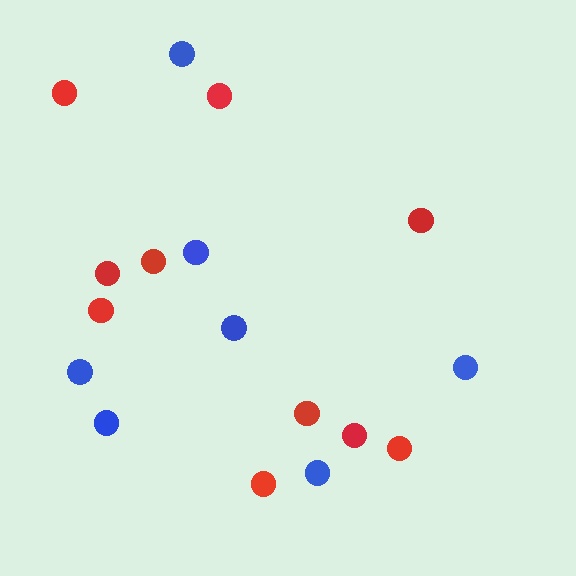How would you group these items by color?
There are 2 groups: one group of red circles (10) and one group of blue circles (7).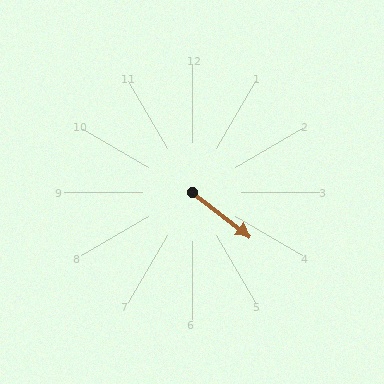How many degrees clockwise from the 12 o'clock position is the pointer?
Approximately 128 degrees.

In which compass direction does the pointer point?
Southeast.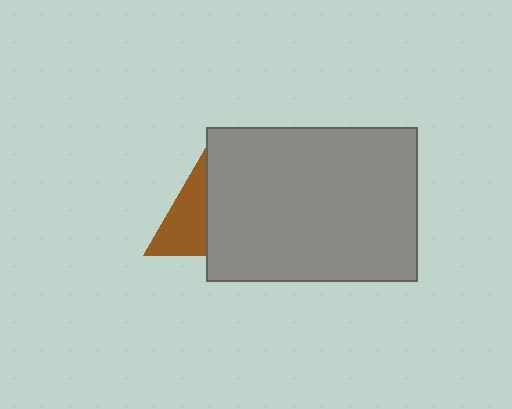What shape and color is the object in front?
The object in front is a gray rectangle.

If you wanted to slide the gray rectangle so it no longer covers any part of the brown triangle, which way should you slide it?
Slide it right — that is the most direct way to separate the two shapes.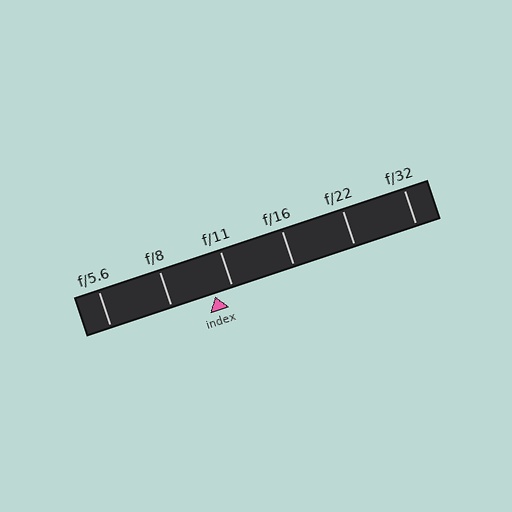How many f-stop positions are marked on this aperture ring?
There are 6 f-stop positions marked.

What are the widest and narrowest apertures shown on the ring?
The widest aperture shown is f/5.6 and the narrowest is f/32.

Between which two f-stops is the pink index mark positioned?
The index mark is between f/8 and f/11.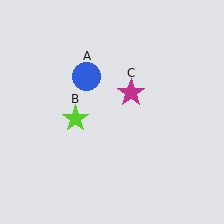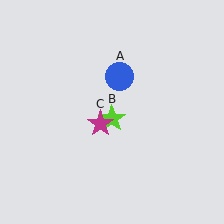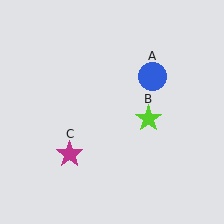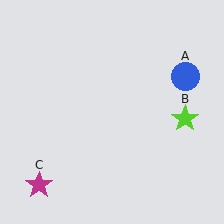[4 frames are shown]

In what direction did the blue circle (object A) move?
The blue circle (object A) moved right.